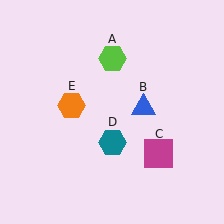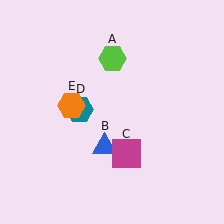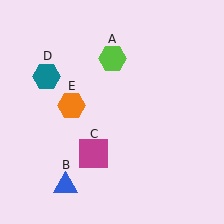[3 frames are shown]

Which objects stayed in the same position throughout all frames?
Lime hexagon (object A) and orange hexagon (object E) remained stationary.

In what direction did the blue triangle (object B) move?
The blue triangle (object B) moved down and to the left.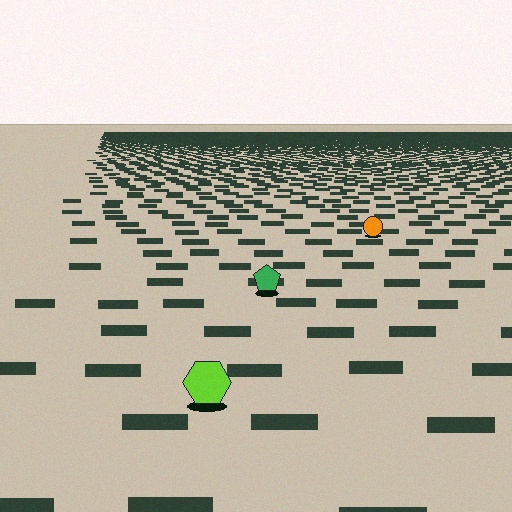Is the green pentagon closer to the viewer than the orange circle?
Yes. The green pentagon is closer — you can tell from the texture gradient: the ground texture is coarser near it.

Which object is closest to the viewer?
The lime hexagon is closest. The texture marks near it are larger and more spread out.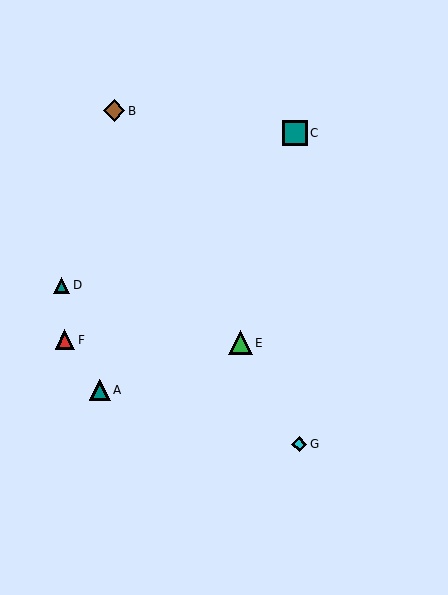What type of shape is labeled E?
Shape E is a green triangle.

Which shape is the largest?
The teal square (labeled C) is the largest.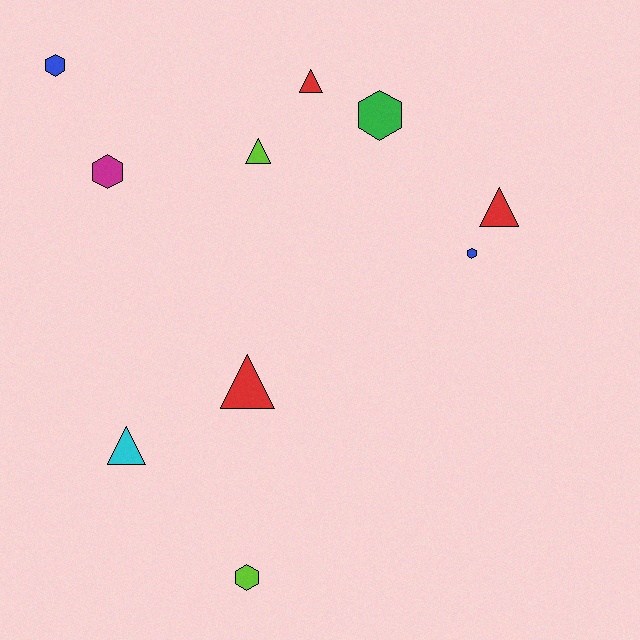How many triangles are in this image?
There are 5 triangles.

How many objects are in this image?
There are 10 objects.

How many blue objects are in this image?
There are 2 blue objects.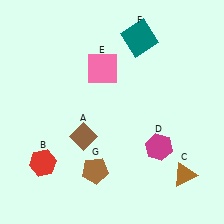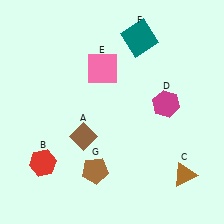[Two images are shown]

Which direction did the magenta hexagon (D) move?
The magenta hexagon (D) moved up.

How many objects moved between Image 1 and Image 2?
1 object moved between the two images.